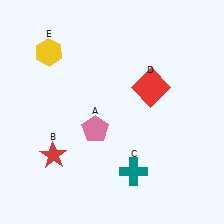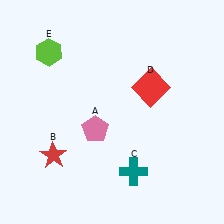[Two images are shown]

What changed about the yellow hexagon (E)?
In Image 1, E is yellow. In Image 2, it changed to lime.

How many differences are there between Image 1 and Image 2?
There is 1 difference between the two images.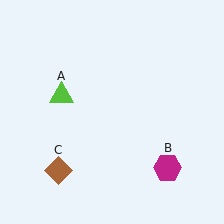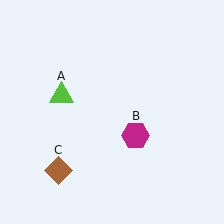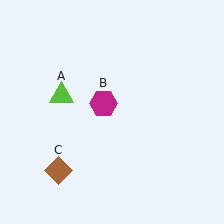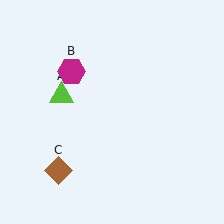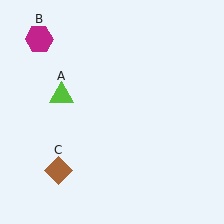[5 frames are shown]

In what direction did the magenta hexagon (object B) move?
The magenta hexagon (object B) moved up and to the left.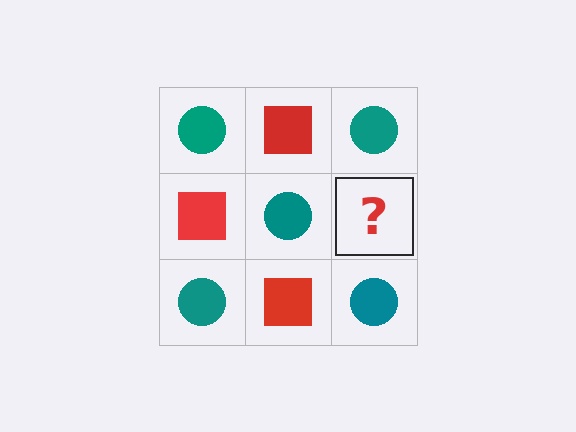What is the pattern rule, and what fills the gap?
The rule is that it alternates teal circle and red square in a checkerboard pattern. The gap should be filled with a red square.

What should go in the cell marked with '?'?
The missing cell should contain a red square.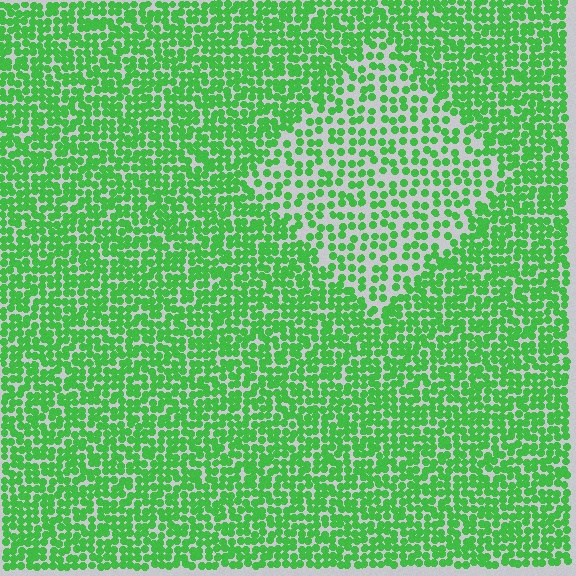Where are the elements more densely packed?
The elements are more densely packed outside the diamond boundary.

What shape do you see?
I see a diamond.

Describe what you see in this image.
The image contains small green elements arranged at two different densities. A diamond-shaped region is visible where the elements are less densely packed than the surrounding area.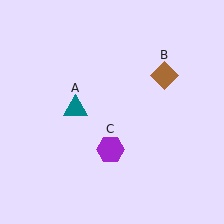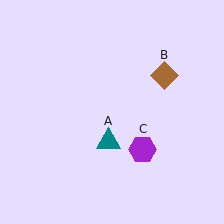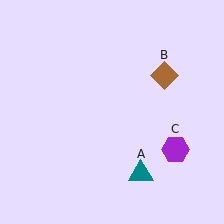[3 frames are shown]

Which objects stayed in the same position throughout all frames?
Brown diamond (object B) remained stationary.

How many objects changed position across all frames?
2 objects changed position: teal triangle (object A), purple hexagon (object C).